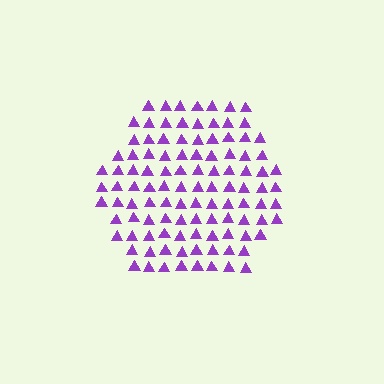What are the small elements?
The small elements are triangles.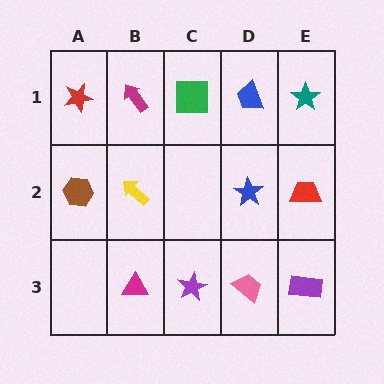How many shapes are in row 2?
4 shapes.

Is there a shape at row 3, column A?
No, that cell is empty.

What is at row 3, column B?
A magenta triangle.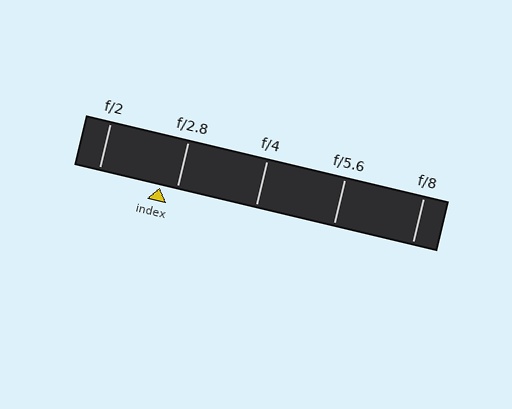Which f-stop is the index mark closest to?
The index mark is closest to f/2.8.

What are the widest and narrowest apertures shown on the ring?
The widest aperture shown is f/2 and the narrowest is f/8.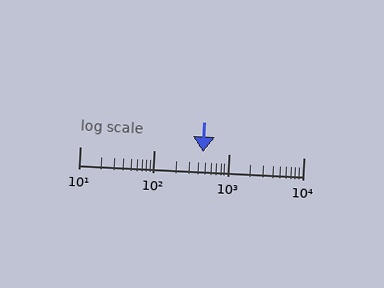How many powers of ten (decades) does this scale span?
The scale spans 3 decades, from 10 to 10000.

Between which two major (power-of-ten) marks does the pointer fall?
The pointer is between 100 and 1000.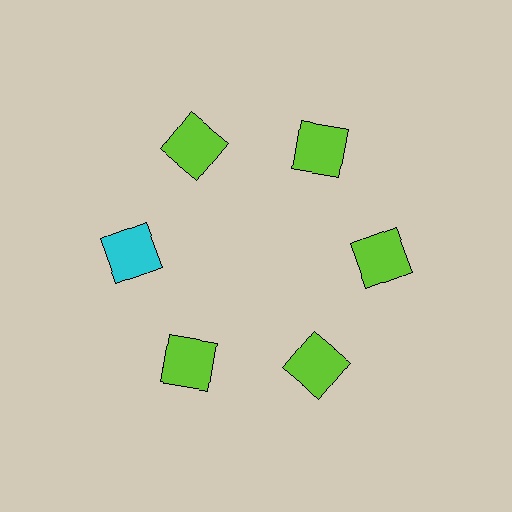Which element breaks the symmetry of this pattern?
The cyan square at roughly the 9 o'clock position breaks the symmetry. All other shapes are lime squares.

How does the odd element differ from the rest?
It has a different color: cyan instead of lime.